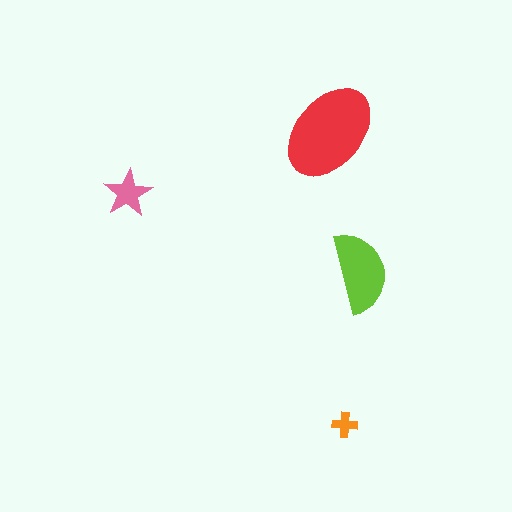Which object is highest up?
The red ellipse is topmost.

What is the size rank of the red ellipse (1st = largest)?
1st.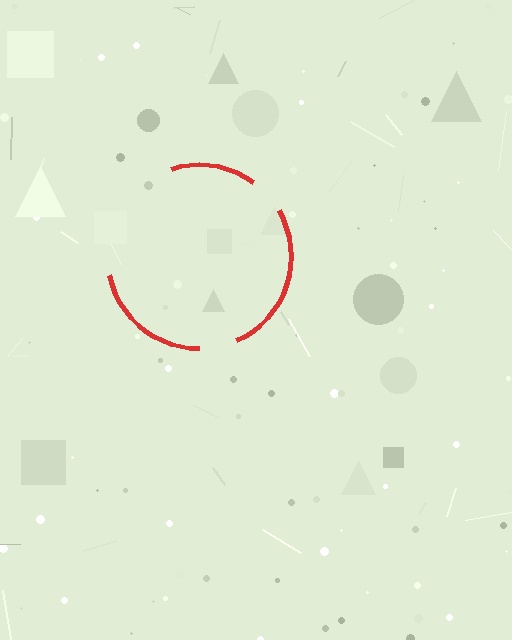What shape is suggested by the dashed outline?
The dashed outline suggests a circle.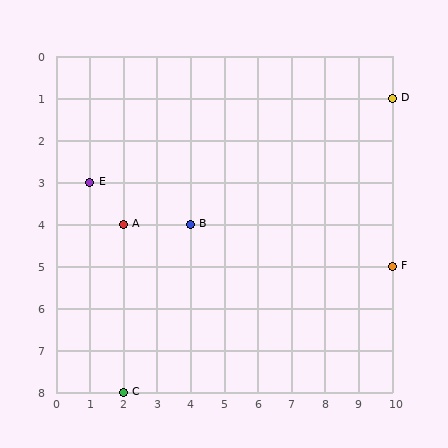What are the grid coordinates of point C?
Point C is at grid coordinates (2, 8).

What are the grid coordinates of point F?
Point F is at grid coordinates (10, 5).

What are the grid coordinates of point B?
Point B is at grid coordinates (4, 4).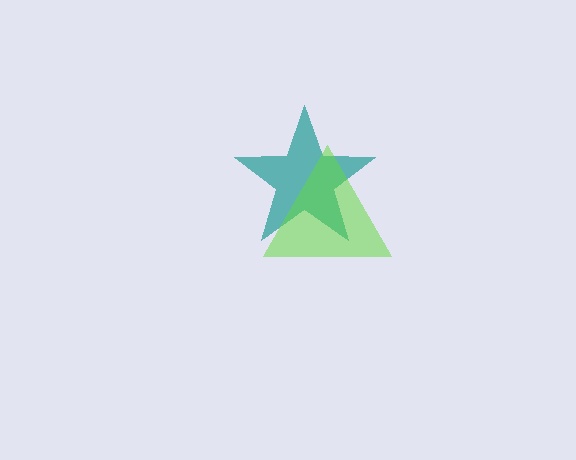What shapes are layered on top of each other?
The layered shapes are: a teal star, a lime triangle.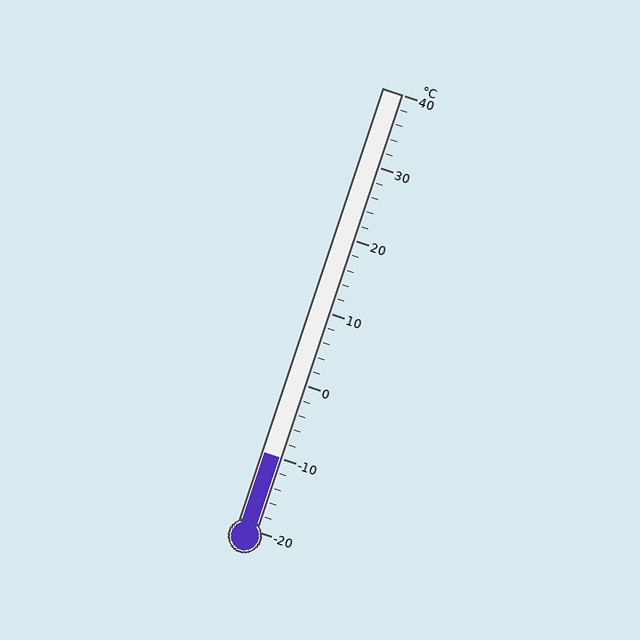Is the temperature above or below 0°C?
The temperature is below 0°C.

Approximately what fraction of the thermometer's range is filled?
The thermometer is filled to approximately 15% of its range.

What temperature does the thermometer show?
The thermometer shows approximately -10°C.